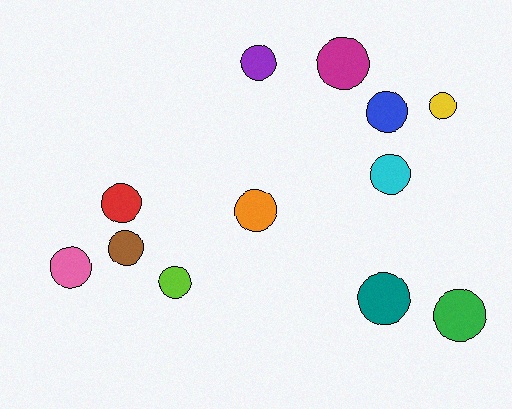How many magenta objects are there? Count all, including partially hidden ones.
There is 1 magenta object.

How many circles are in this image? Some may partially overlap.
There are 12 circles.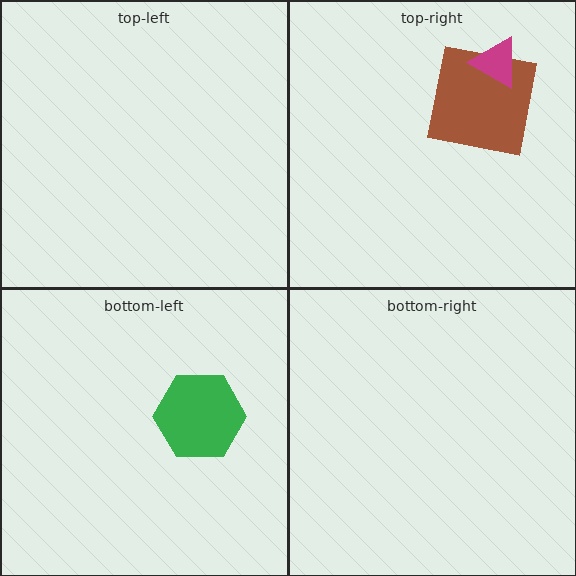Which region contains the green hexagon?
The bottom-left region.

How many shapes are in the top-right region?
2.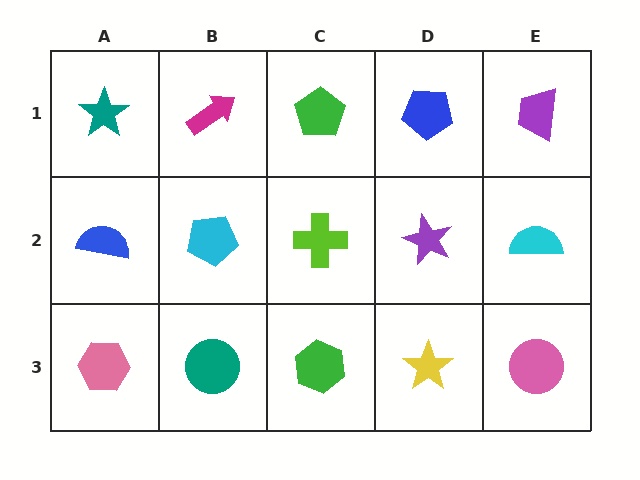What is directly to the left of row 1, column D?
A green pentagon.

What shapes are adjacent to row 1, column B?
A cyan pentagon (row 2, column B), a teal star (row 1, column A), a green pentagon (row 1, column C).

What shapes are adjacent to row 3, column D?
A purple star (row 2, column D), a green hexagon (row 3, column C), a pink circle (row 3, column E).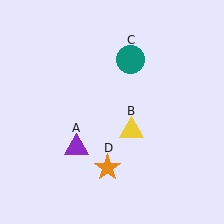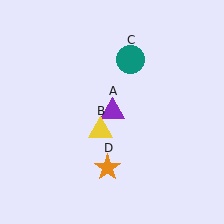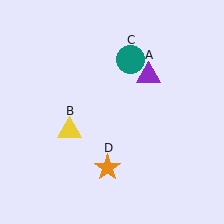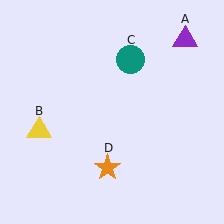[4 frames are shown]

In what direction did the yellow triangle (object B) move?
The yellow triangle (object B) moved left.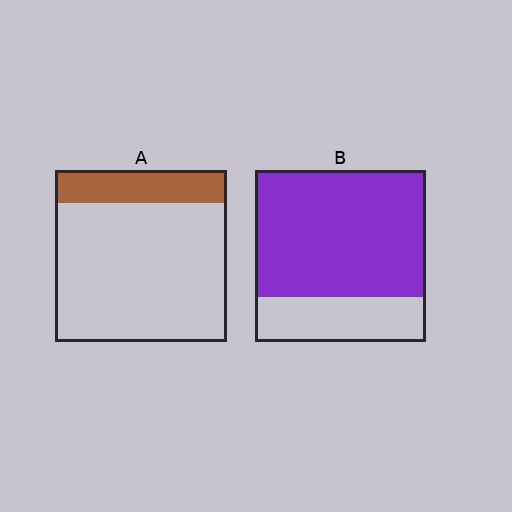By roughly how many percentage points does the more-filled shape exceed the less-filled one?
By roughly 55 percentage points (B over A).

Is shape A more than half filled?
No.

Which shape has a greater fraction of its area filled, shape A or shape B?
Shape B.